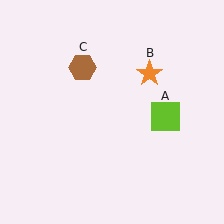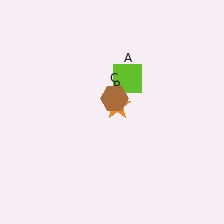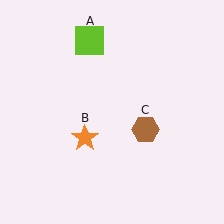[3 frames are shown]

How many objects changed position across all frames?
3 objects changed position: lime square (object A), orange star (object B), brown hexagon (object C).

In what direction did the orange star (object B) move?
The orange star (object B) moved down and to the left.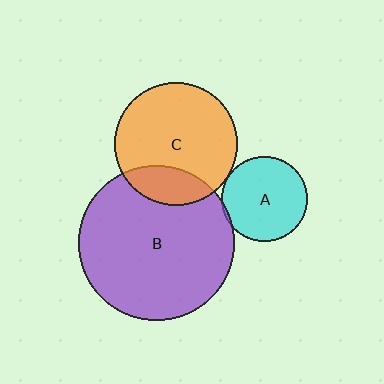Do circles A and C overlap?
Yes.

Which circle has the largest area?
Circle B (purple).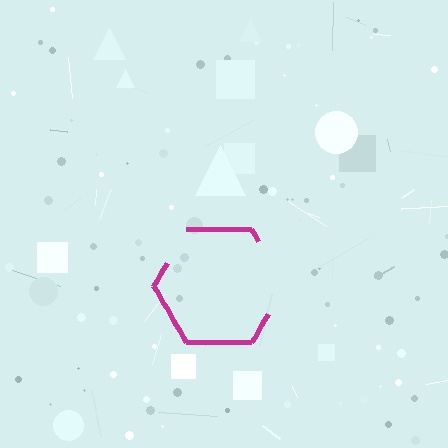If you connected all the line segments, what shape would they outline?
They would outline a hexagon.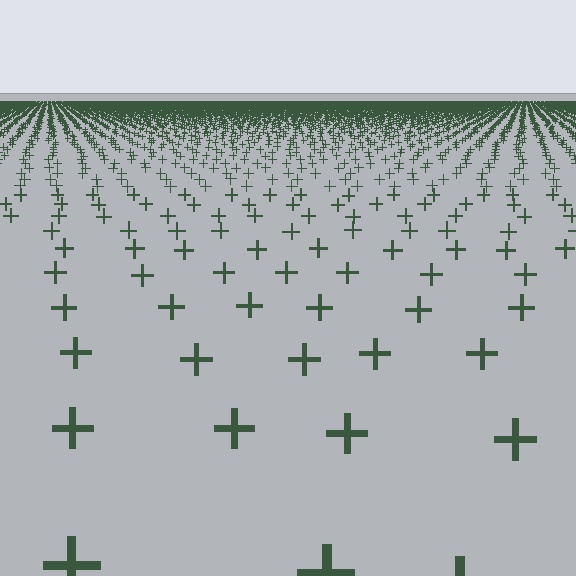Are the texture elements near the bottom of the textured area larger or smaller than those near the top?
Larger. Near the bottom, elements are closer to the viewer and appear at a bigger on-screen size.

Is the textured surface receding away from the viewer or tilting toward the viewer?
The surface is receding away from the viewer. Texture elements get smaller and denser toward the top.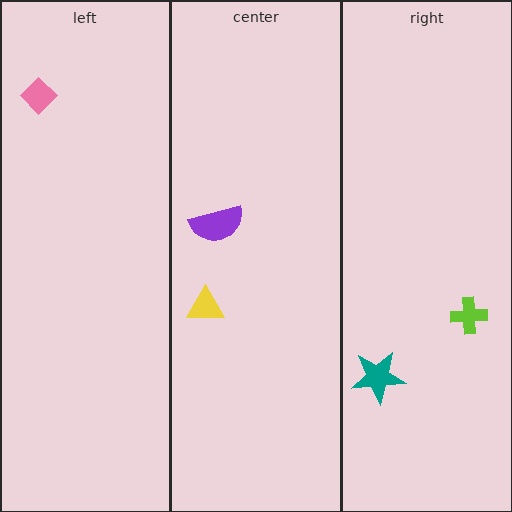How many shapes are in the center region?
2.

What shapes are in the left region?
The pink diamond.